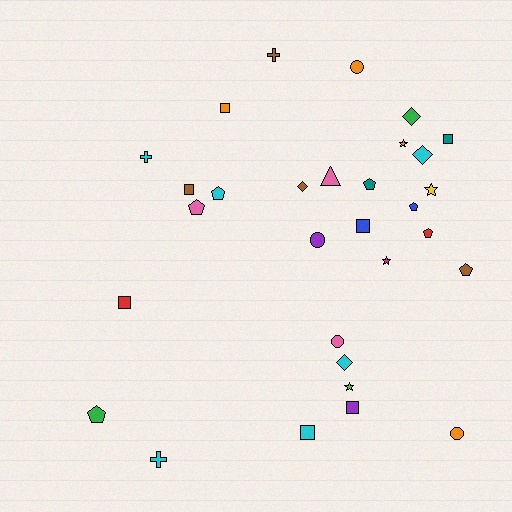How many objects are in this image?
There are 30 objects.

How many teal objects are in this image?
There are 2 teal objects.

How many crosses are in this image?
There are 3 crosses.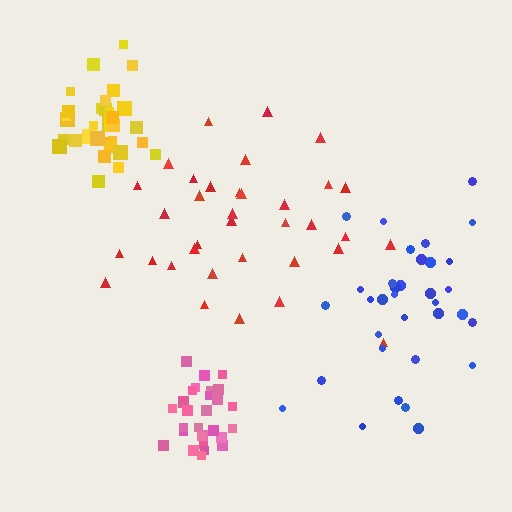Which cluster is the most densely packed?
Yellow.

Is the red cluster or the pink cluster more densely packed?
Pink.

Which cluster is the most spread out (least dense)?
Blue.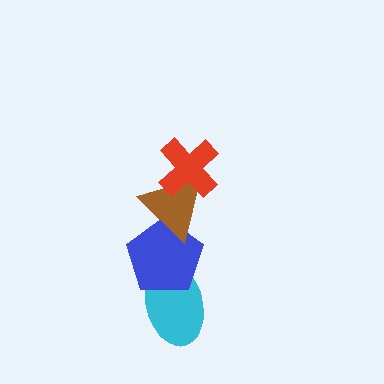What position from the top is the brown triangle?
The brown triangle is 2nd from the top.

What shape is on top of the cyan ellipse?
The blue pentagon is on top of the cyan ellipse.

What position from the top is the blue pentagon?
The blue pentagon is 3rd from the top.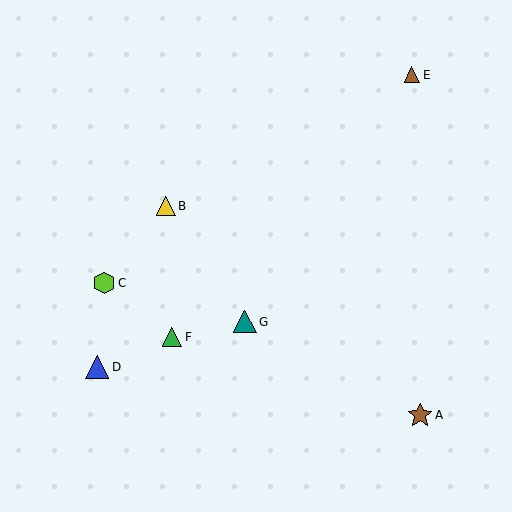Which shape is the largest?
The brown star (labeled A) is the largest.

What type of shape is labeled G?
Shape G is a teal triangle.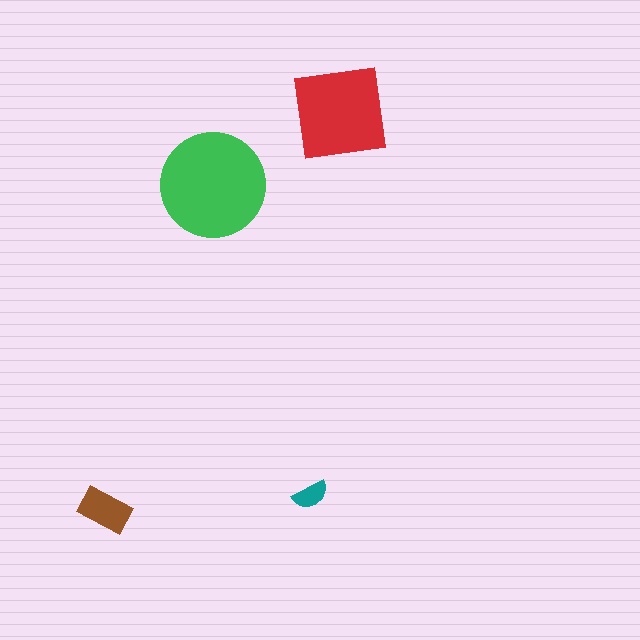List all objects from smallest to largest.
The teal semicircle, the brown rectangle, the red square, the green circle.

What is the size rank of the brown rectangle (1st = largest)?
3rd.